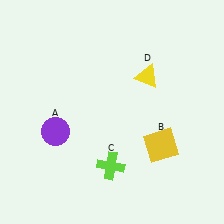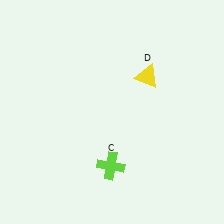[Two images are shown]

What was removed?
The yellow square (B), the purple circle (A) were removed in Image 2.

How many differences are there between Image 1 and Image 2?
There are 2 differences between the two images.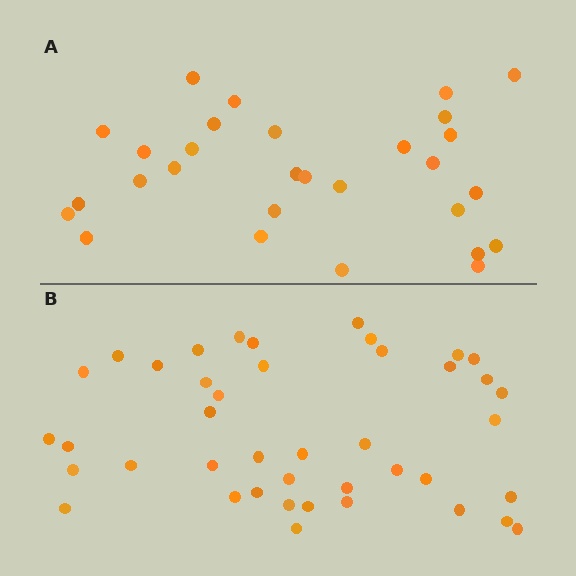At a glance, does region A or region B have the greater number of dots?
Region B (the bottom region) has more dots.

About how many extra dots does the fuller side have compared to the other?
Region B has approximately 15 more dots than region A.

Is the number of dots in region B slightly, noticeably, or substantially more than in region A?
Region B has noticeably more, but not dramatically so. The ratio is roughly 1.4 to 1.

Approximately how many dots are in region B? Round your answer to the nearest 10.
About 40 dots. (The exact count is 42, which rounds to 40.)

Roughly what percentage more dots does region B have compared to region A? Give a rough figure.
About 45% more.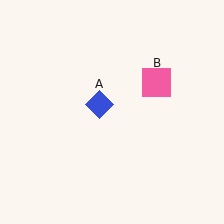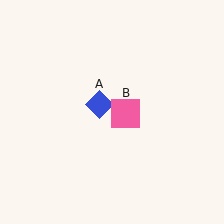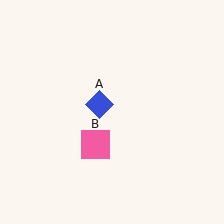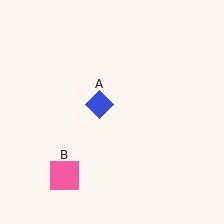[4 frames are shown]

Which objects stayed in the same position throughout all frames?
Blue diamond (object A) remained stationary.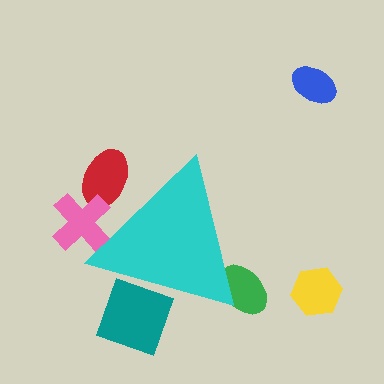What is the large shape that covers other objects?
A cyan triangle.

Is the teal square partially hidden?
Yes, the teal square is partially hidden behind the cyan triangle.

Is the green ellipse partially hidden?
Yes, the green ellipse is partially hidden behind the cyan triangle.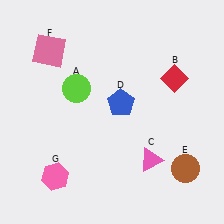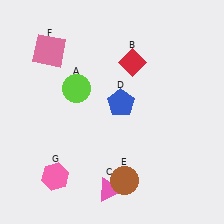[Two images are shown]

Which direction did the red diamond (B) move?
The red diamond (B) moved left.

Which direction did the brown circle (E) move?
The brown circle (E) moved left.